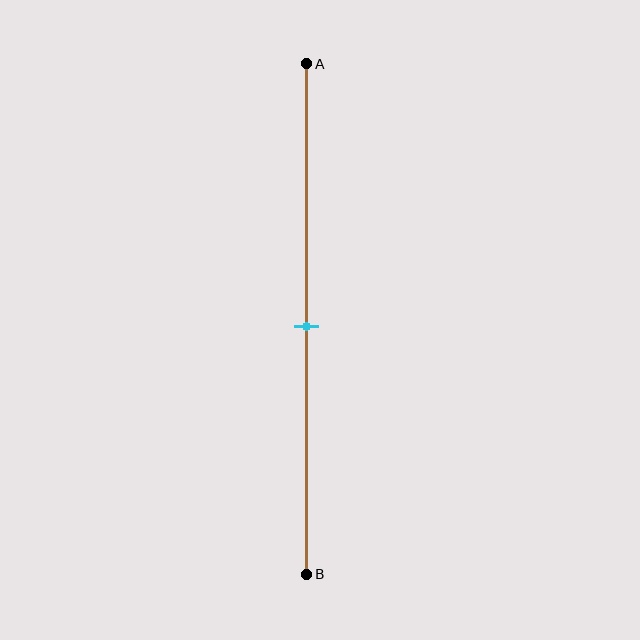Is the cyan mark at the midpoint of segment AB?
Yes, the mark is approximately at the midpoint.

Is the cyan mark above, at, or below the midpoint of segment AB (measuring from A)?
The cyan mark is approximately at the midpoint of segment AB.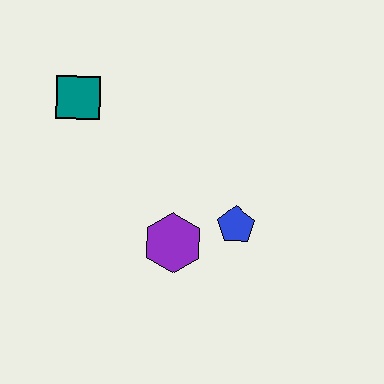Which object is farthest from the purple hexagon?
The teal square is farthest from the purple hexagon.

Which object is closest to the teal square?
The purple hexagon is closest to the teal square.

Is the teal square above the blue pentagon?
Yes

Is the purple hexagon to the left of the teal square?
No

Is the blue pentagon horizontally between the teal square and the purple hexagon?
No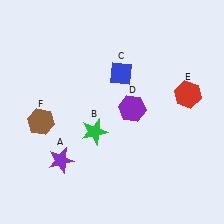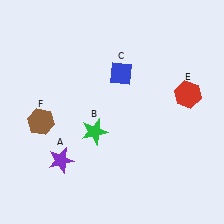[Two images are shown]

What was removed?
The purple hexagon (D) was removed in Image 2.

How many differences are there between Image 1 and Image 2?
There is 1 difference between the two images.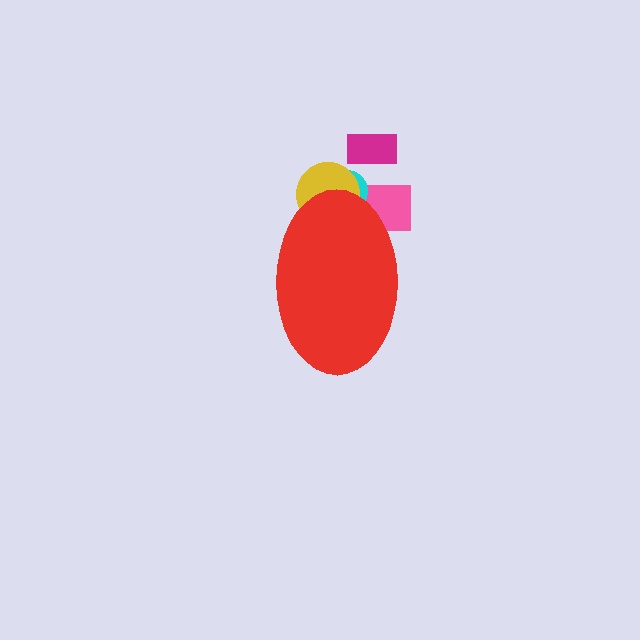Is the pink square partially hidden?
Yes, the pink square is partially hidden behind the red ellipse.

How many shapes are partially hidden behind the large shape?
3 shapes are partially hidden.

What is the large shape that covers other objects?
A red ellipse.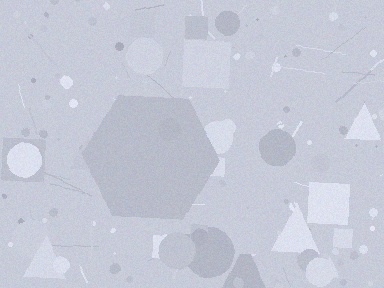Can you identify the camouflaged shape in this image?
The camouflaged shape is a hexagon.